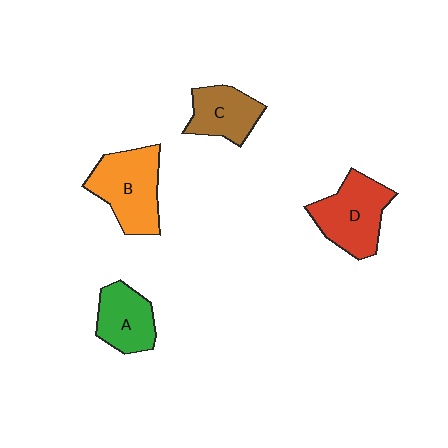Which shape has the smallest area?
Shape C (brown).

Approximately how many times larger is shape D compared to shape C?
Approximately 1.4 times.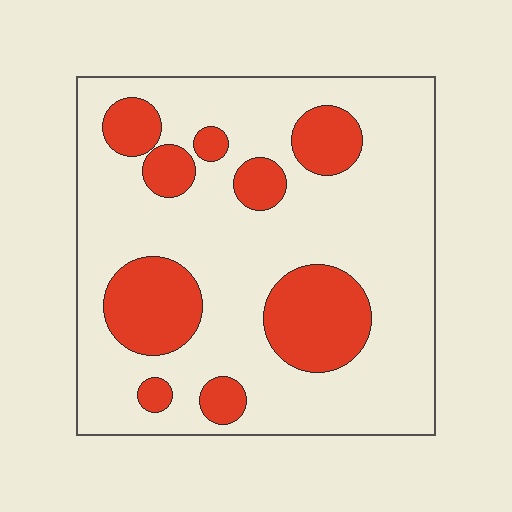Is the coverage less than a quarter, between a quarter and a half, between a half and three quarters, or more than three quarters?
Between a quarter and a half.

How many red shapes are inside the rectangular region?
9.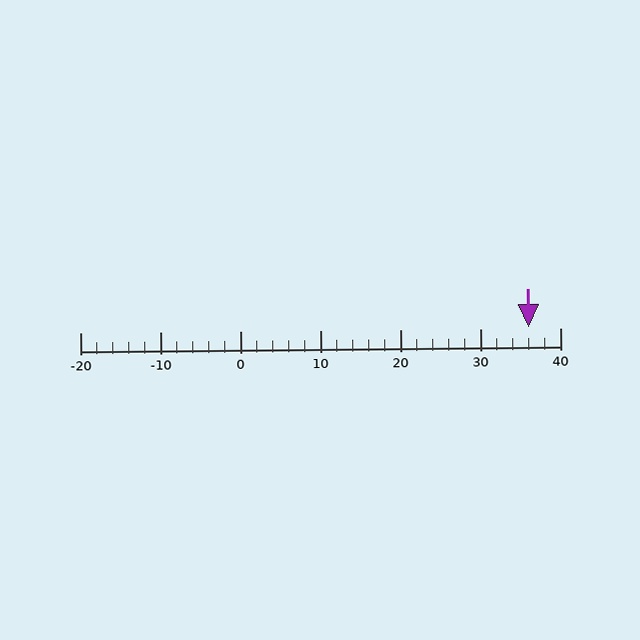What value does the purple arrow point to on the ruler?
The purple arrow points to approximately 36.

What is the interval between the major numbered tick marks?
The major tick marks are spaced 10 units apart.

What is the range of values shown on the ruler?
The ruler shows values from -20 to 40.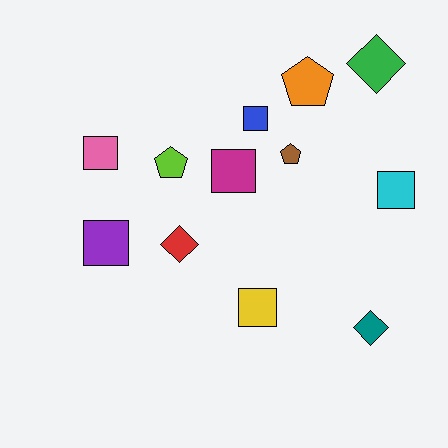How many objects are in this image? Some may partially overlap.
There are 12 objects.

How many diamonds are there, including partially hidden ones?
There are 3 diamonds.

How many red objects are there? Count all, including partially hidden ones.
There is 1 red object.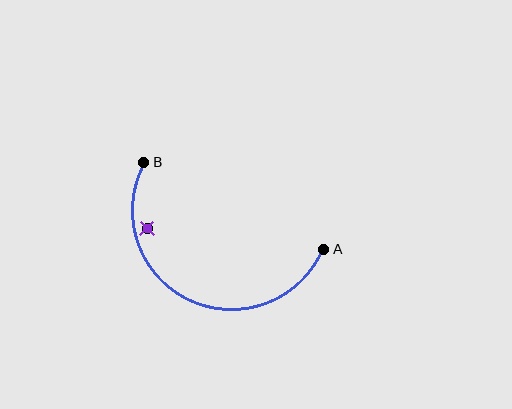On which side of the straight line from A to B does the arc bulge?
The arc bulges below the straight line connecting A and B.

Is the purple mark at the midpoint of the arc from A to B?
No — the purple mark does not lie on the arc at all. It sits slightly inside the curve.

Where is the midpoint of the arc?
The arc midpoint is the point on the curve farthest from the straight line joining A and B. It sits below that line.